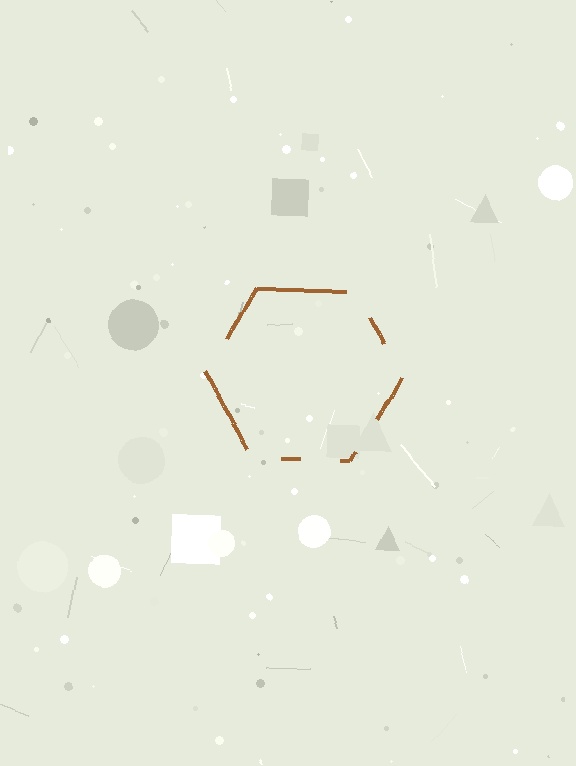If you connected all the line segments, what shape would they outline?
They would outline a hexagon.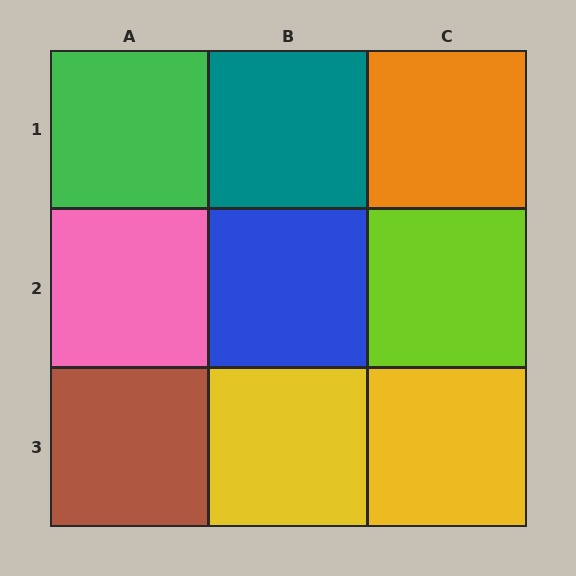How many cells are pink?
1 cell is pink.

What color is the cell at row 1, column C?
Orange.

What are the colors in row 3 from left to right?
Brown, yellow, yellow.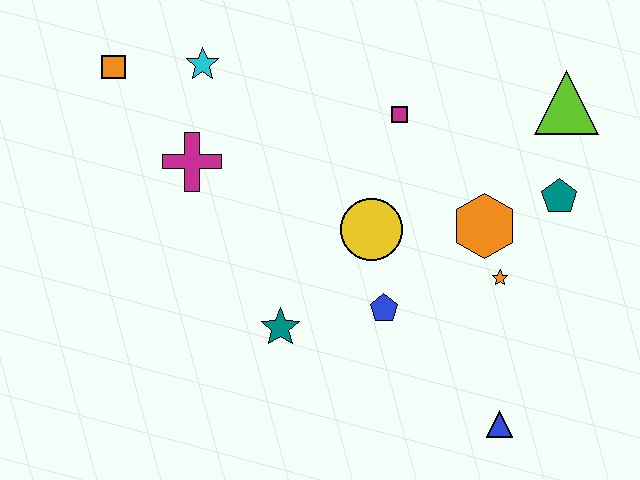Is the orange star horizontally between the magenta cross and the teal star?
No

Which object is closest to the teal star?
The blue pentagon is closest to the teal star.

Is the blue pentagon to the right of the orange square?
Yes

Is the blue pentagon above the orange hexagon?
No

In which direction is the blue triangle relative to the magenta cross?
The blue triangle is to the right of the magenta cross.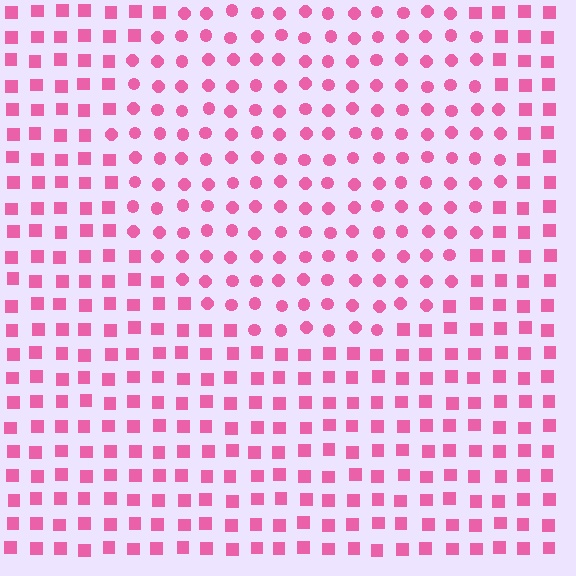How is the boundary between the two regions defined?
The boundary is defined by a change in element shape: circles inside vs. squares outside. All elements share the same color and spacing.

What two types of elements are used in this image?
The image uses circles inside the circle region and squares outside it.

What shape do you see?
I see a circle.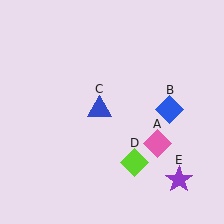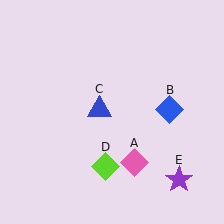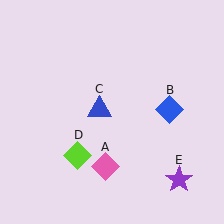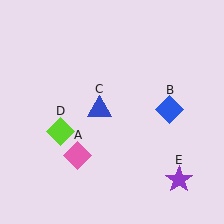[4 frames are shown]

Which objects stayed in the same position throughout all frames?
Blue diamond (object B) and blue triangle (object C) and purple star (object E) remained stationary.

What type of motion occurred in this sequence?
The pink diamond (object A), lime diamond (object D) rotated clockwise around the center of the scene.